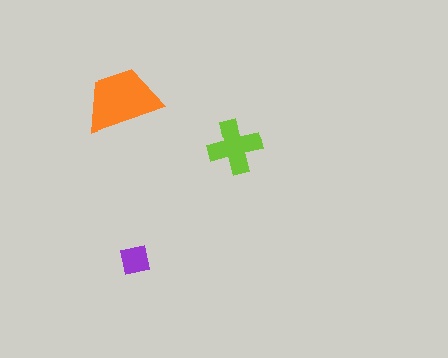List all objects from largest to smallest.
The orange trapezoid, the lime cross, the purple square.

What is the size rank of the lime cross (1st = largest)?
2nd.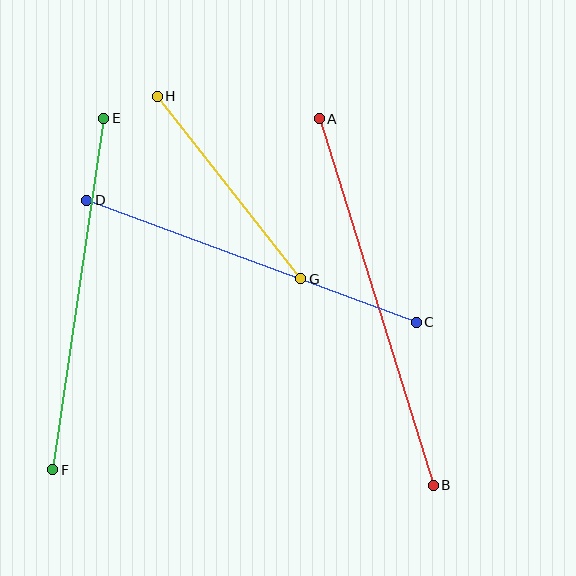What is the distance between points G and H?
The distance is approximately 232 pixels.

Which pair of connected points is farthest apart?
Points A and B are farthest apart.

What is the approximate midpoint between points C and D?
The midpoint is at approximately (251, 261) pixels.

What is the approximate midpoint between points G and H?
The midpoint is at approximately (229, 187) pixels.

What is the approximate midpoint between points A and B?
The midpoint is at approximately (376, 302) pixels.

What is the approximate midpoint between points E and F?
The midpoint is at approximately (78, 294) pixels.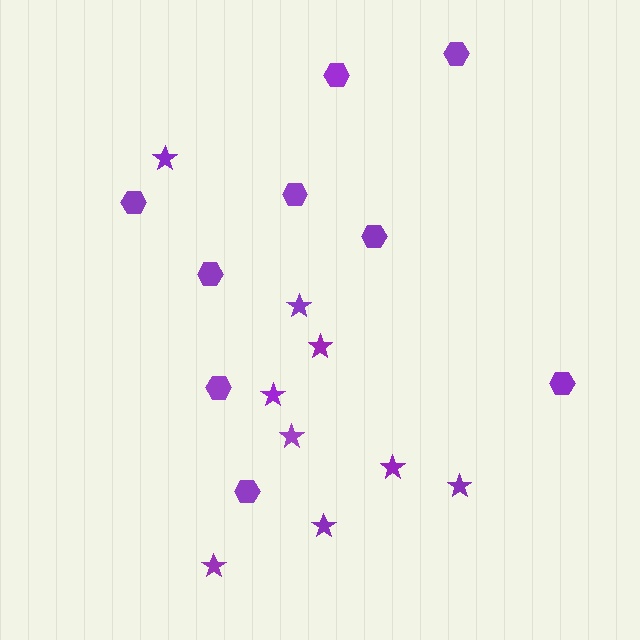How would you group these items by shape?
There are 2 groups: one group of hexagons (9) and one group of stars (9).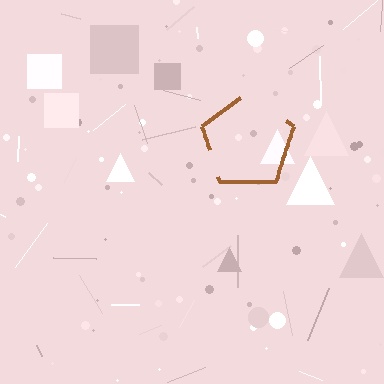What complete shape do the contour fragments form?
The contour fragments form a pentagon.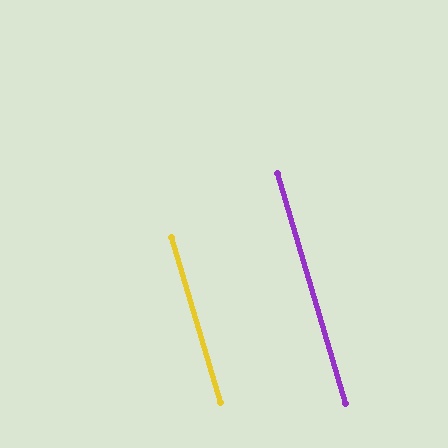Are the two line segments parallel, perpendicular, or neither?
Parallel — their directions differ by only 0.1°.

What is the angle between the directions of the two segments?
Approximately 0 degrees.